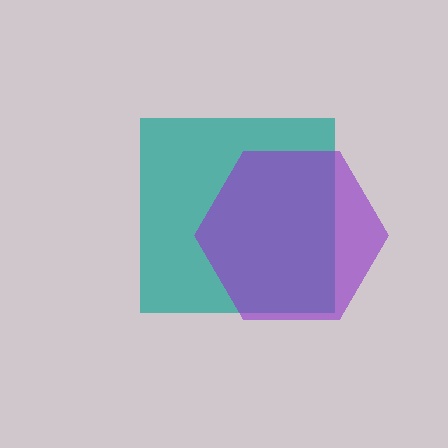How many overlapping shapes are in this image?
There are 2 overlapping shapes in the image.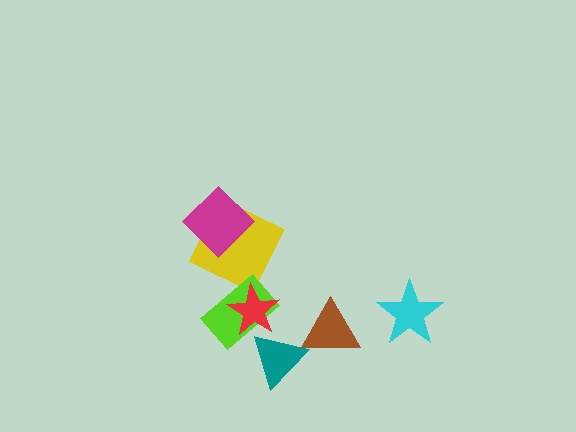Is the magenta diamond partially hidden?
No, no other shape covers it.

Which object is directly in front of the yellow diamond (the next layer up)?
The lime rectangle is directly in front of the yellow diamond.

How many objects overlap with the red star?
3 objects overlap with the red star.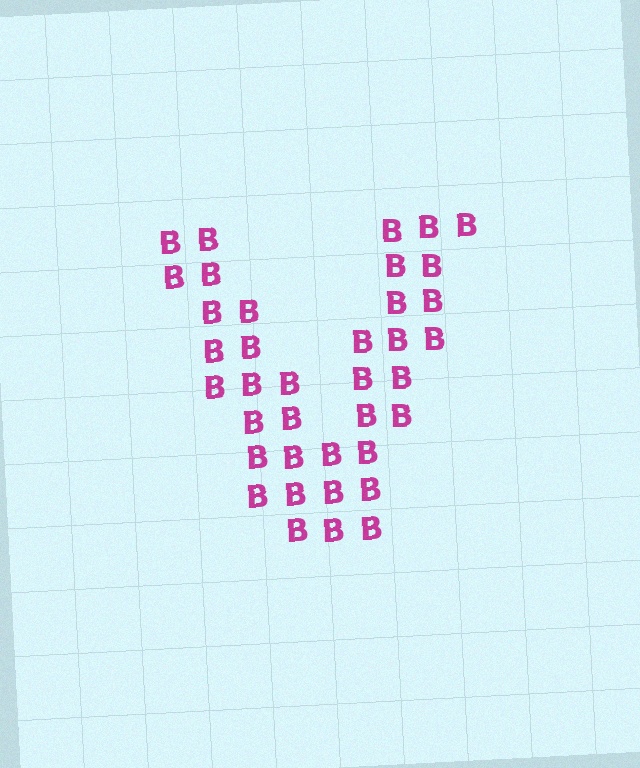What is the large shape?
The large shape is the letter V.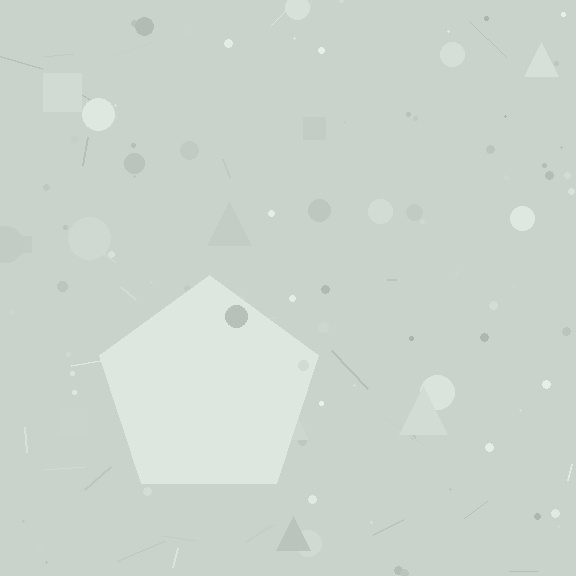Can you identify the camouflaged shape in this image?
The camouflaged shape is a pentagon.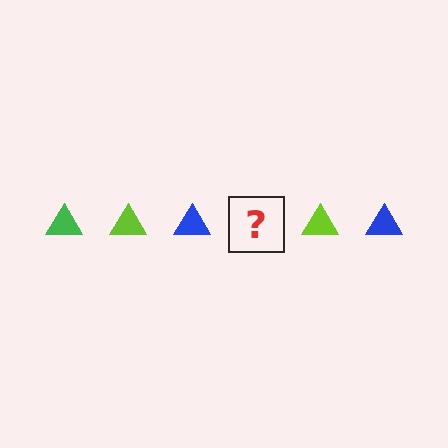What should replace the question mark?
The question mark should be replaced with a green triangle.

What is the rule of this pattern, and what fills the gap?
The rule is that the pattern cycles through green, lime, blue triangles. The gap should be filled with a green triangle.